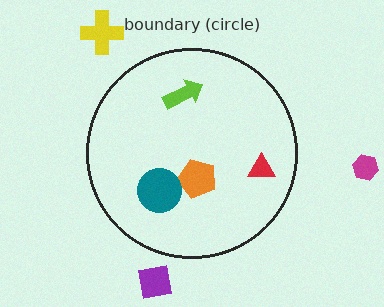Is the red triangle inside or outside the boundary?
Inside.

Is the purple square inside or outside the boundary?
Outside.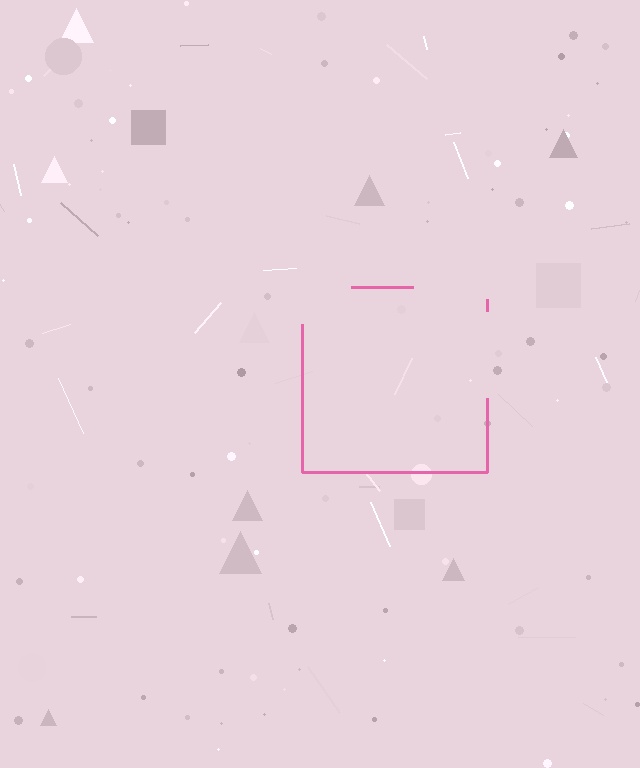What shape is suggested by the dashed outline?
The dashed outline suggests a square.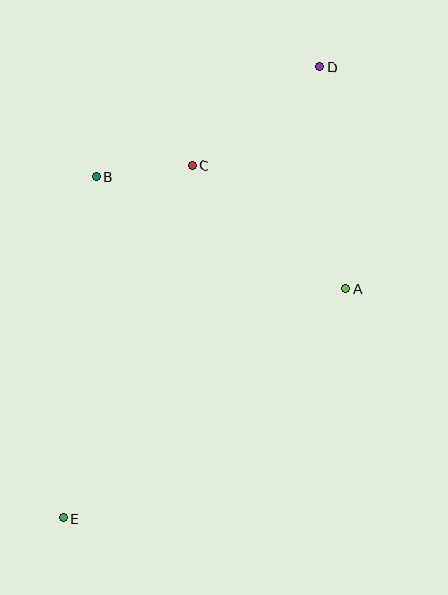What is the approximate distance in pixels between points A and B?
The distance between A and B is approximately 274 pixels.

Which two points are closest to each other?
Points B and C are closest to each other.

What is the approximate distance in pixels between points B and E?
The distance between B and E is approximately 343 pixels.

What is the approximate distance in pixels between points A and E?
The distance between A and E is approximately 364 pixels.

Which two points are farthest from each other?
Points D and E are farthest from each other.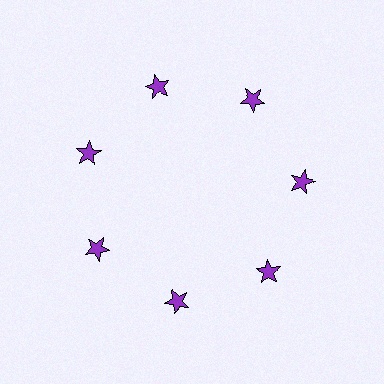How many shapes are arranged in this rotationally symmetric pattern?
There are 7 shapes, arranged in 7 groups of 1.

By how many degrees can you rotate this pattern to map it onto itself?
The pattern maps onto itself every 51 degrees of rotation.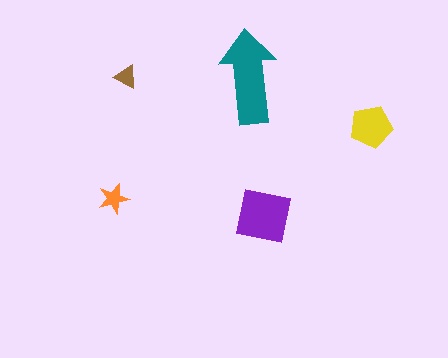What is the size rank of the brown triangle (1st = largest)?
5th.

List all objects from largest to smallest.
The teal arrow, the purple square, the yellow pentagon, the orange star, the brown triangle.